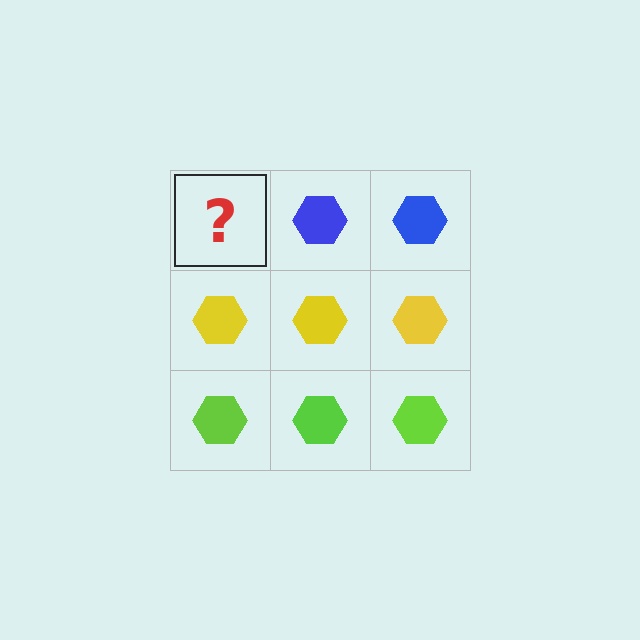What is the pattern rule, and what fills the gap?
The rule is that each row has a consistent color. The gap should be filled with a blue hexagon.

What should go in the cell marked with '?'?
The missing cell should contain a blue hexagon.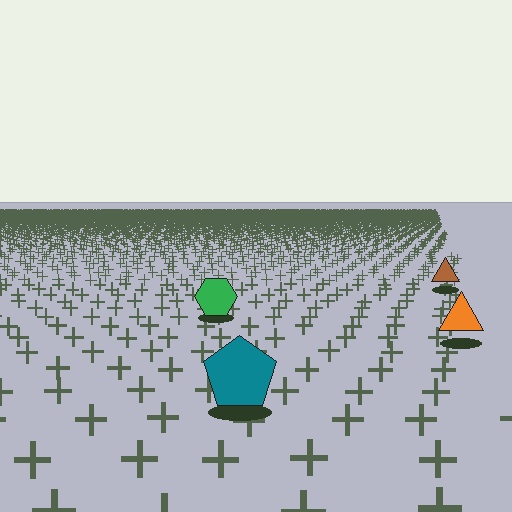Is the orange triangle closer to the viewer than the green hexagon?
Yes. The orange triangle is closer — you can tell from the texture gradient: the ground texture is coarser near it.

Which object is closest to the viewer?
The teal pentagon is closest. The texture marks near it are larger and more spread out.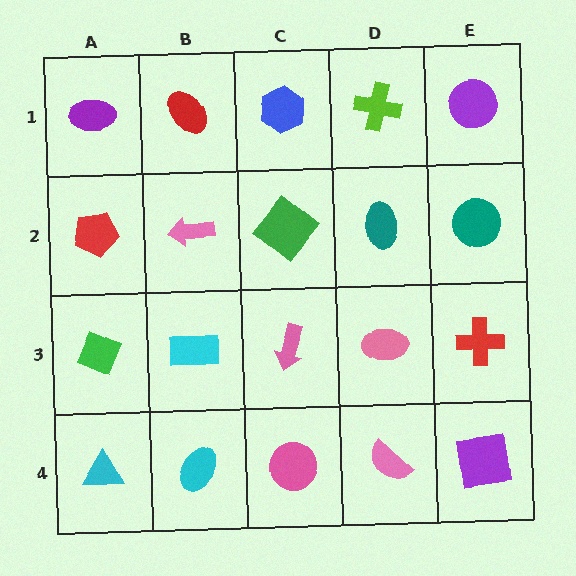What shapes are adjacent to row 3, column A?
A red pentagon (row 2, column A), a cyan triangle (row 4, column A), a cyan rectangle (row 3, column B).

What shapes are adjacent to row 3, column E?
A teal circle (row 2, column E), a purple square (row 4, column E), a pink ellipse (row 3, column D).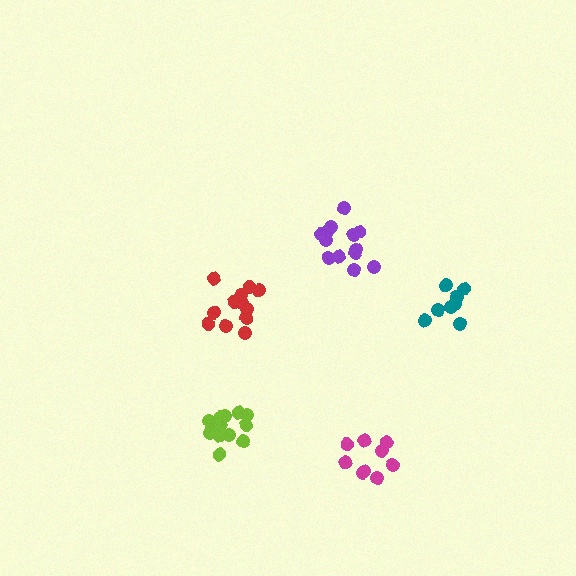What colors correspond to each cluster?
The clusters are colored: purple, red, magenta, lime, teal.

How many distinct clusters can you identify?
There are 5 distinct clusters.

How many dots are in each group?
Group 1: 13 dots, Group 2: 12 dots, Group 3: 9 dots, Group 4: 14 dots, Group 5: 8 dots (56 total).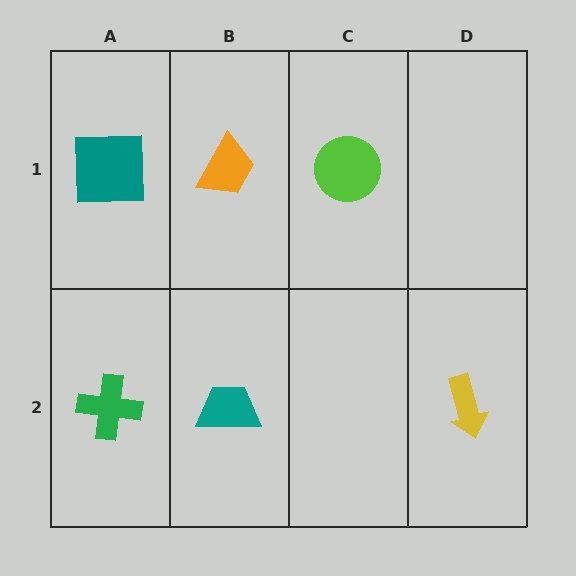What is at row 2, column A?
A green cross.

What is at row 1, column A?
A teal square.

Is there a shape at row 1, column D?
No, that cell is empty.